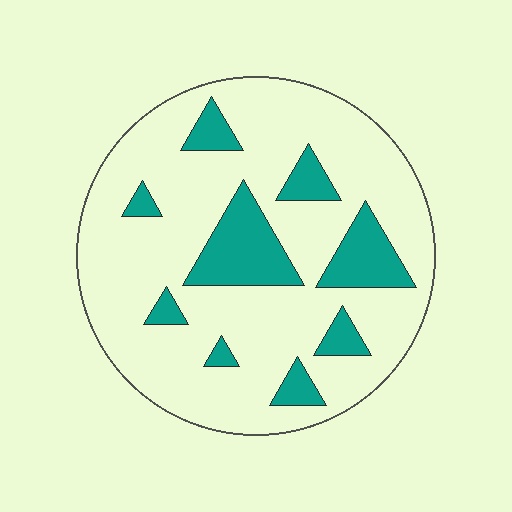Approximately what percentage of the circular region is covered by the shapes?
Approximately 20%.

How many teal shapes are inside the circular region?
9.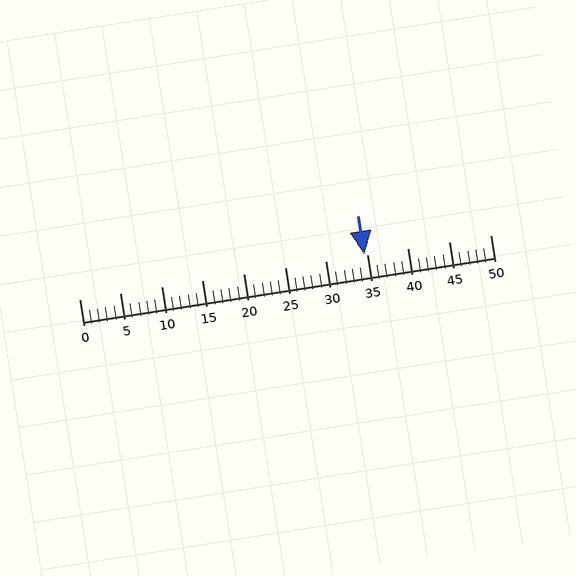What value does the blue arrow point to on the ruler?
The blue arrow points to approximately 35.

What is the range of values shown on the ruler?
The ruler shows values from 0 to 50.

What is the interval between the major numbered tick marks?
The major tick marks are spaced 5 units apart.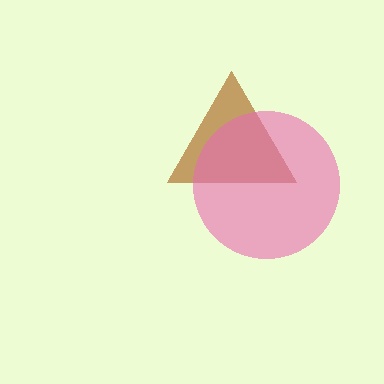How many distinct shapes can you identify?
There are 2 distinct shapes: a brown triangle, a pink circle.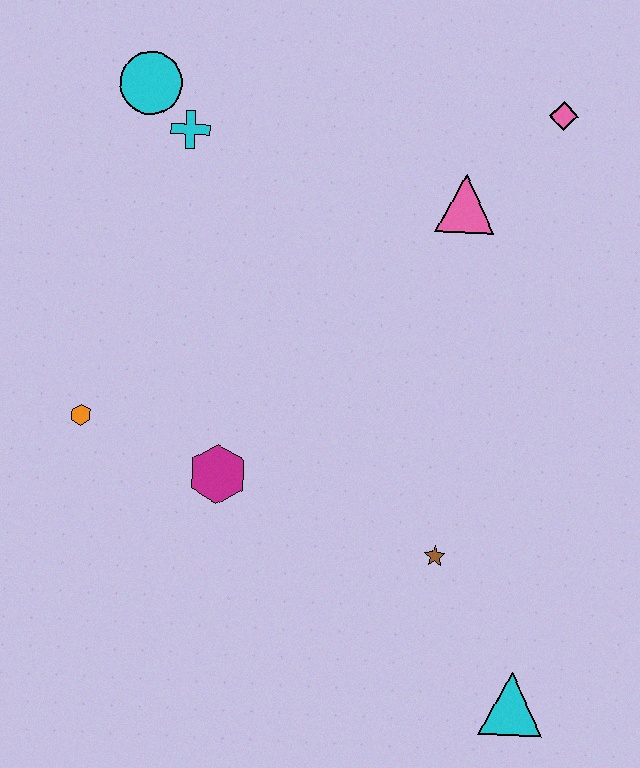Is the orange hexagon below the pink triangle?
Yes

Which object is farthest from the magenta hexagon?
The pink diamond is farthest from the magenta hexagon.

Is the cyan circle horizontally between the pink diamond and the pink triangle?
No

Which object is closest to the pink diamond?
The pink triangle is closest to the pink diamond.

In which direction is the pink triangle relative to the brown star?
The pink triangle is above the brown star.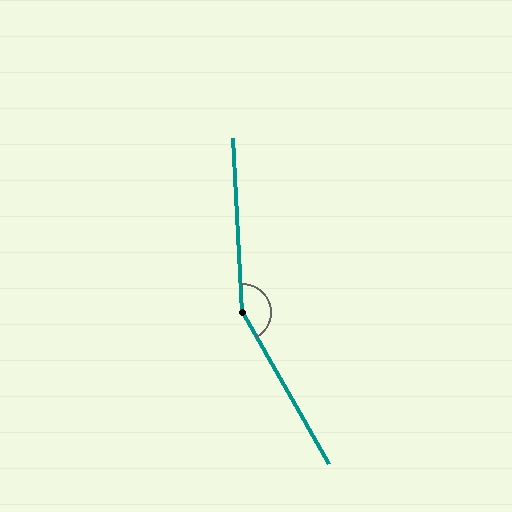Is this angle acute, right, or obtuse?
It is obtuse.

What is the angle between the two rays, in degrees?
Approximately 153 degrees.